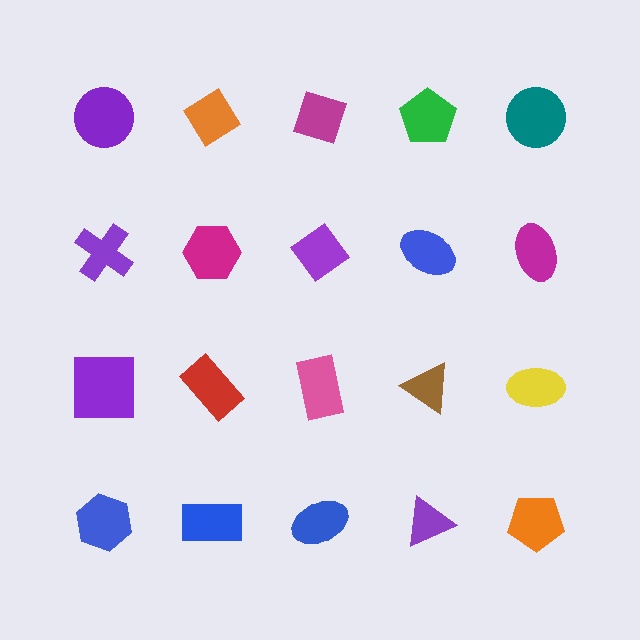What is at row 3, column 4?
A brown triangle.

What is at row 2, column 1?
A purple cross.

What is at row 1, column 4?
A green pentagon.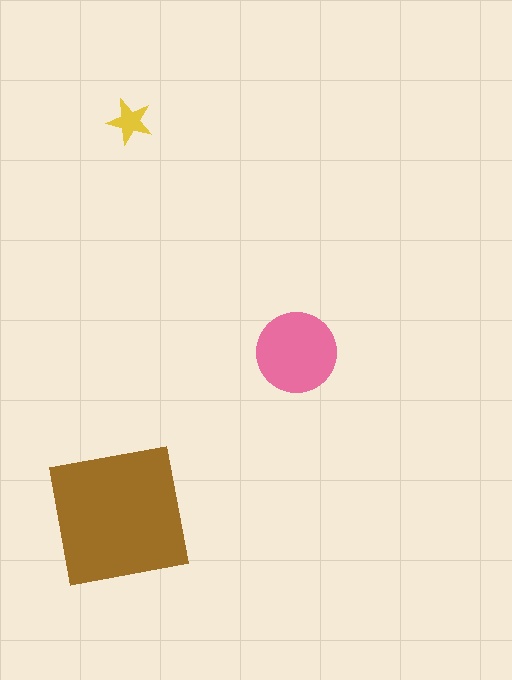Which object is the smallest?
The yellow star.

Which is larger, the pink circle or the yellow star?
The pink circle.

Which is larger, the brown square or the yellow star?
The brown square.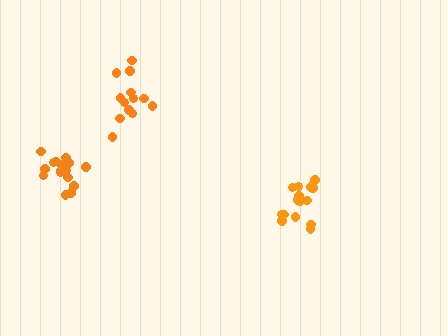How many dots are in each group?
Group 1: 16 dots, Group 2: 13 dots, Group 3: 16 dots (45 total).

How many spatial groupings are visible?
There are 3 spatial groupings.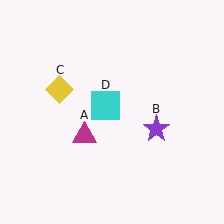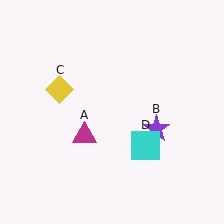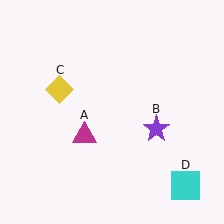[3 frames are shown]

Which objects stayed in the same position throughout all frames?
Magenta triangle (object A) and purple star (object B) and yellow diamond (object C) remained stationary.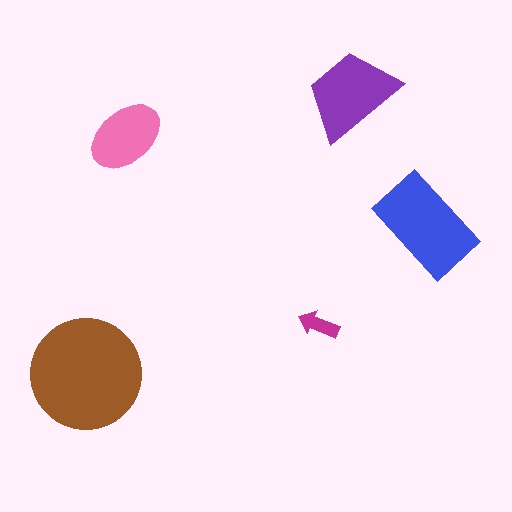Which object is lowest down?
The brown circle is bottommost.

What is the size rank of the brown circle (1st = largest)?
1st.